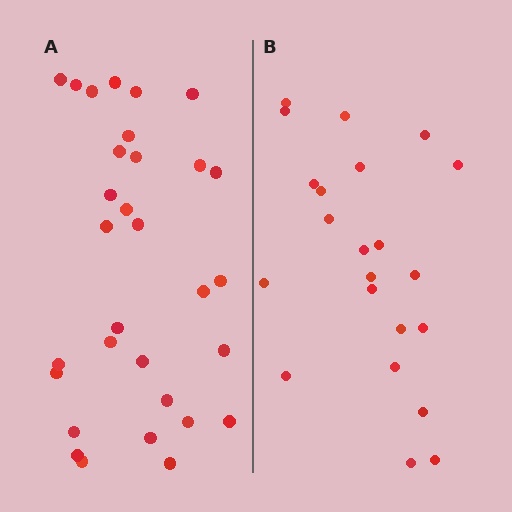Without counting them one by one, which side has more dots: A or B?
Region A (the left region) has more dots.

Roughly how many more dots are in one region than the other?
Region A has roughly 8 or so more dots than region B.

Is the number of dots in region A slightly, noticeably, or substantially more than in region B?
Region A has noticeably more, but not dramatically so. The ratio is roughly 1.4 to 1.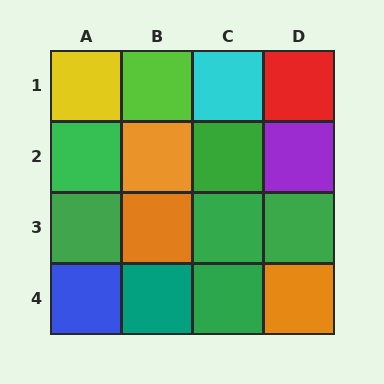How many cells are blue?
1 cell is blue.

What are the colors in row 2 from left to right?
Green, orange, green, purple.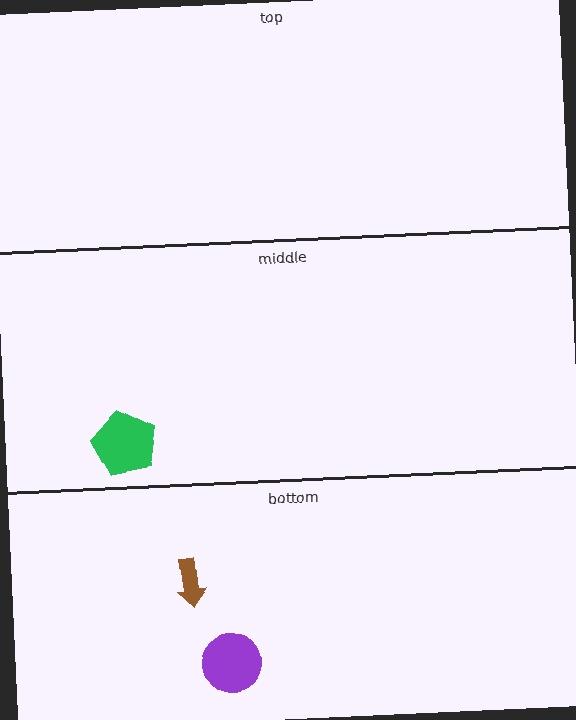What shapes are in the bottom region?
The purple circle, the brown arrow.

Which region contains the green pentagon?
The middle region.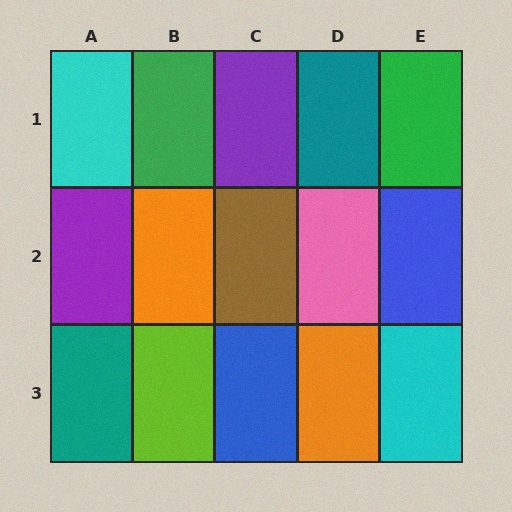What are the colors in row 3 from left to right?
Teal, lime, blue, orange, cyan.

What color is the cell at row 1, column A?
Cyan.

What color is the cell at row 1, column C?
Purple.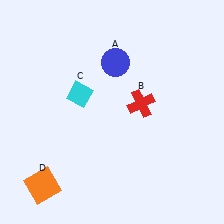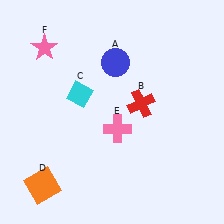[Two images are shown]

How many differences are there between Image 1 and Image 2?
There are 2 differences between the two images.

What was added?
A pink cross (E), a pink star (F) were added in Image 2.